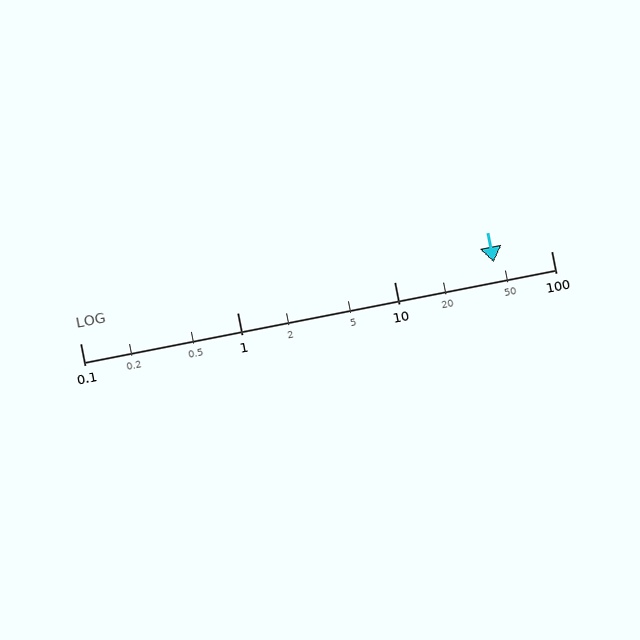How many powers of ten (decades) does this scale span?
The scale spans 3 decades, from 0.1 to 100.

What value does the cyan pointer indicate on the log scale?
The pointer indicates approximately 43.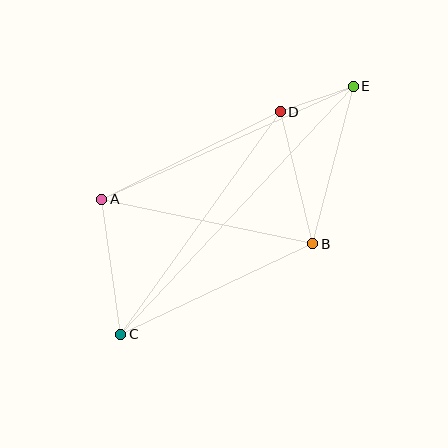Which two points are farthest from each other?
Points C and E are farthest from each other.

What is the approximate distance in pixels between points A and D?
The distance between A and D is approximately 199 pixels.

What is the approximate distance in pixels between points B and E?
The distance between B and E is approximately 162 pixels.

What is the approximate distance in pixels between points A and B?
The distance between A and B is approximately 216 pixels.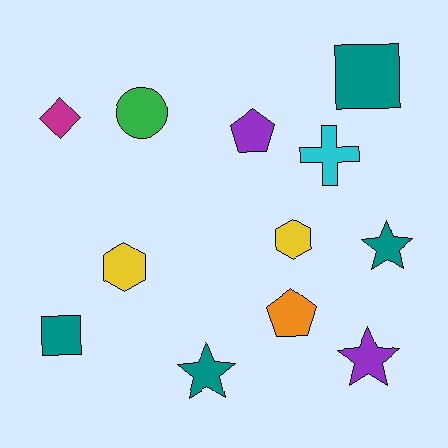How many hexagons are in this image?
There are 2 hexagons.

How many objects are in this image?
There are 12 objects.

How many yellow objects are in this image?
There are 2 yellow objects.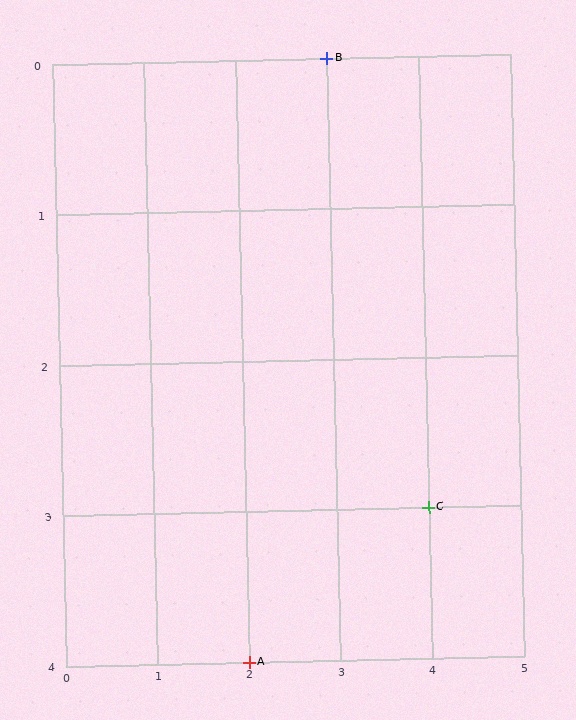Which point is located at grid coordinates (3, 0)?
Point B is at (3, 0).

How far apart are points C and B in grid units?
Points C and B are 1 column and 3 rows apart (about 3.2 grid units diagonally).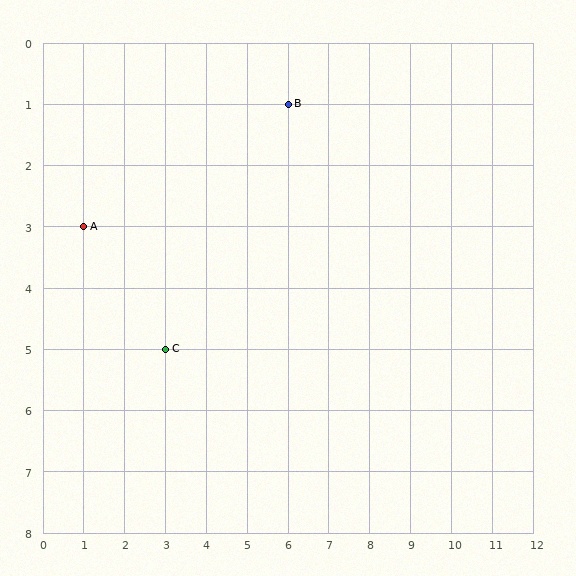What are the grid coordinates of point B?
Point B is at grid coordinates (6, 1).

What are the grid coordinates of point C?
Point C is at grid coordinates (3, 5).